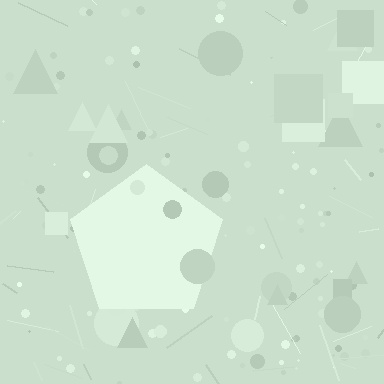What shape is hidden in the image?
A pentagon is hidden in the image.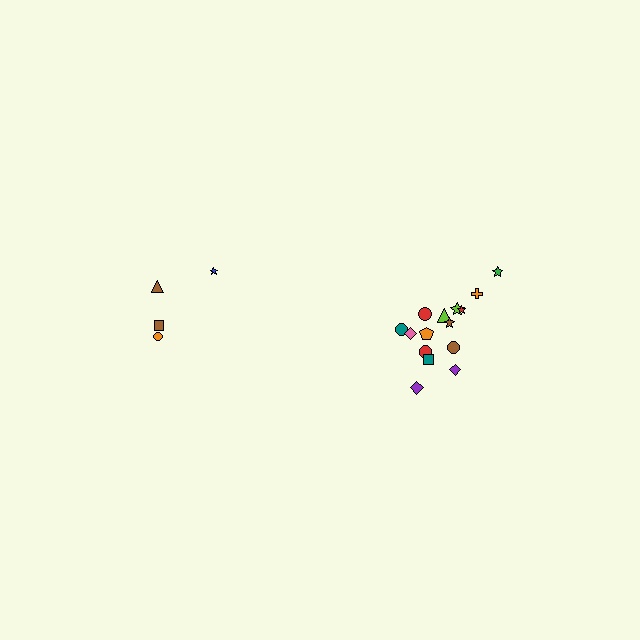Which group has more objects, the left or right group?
The right group.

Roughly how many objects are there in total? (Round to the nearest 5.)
Roughly 20 objects in total.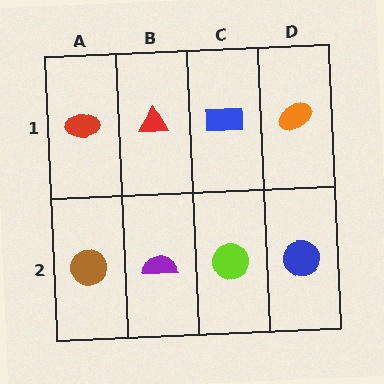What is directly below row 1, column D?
A blue circle.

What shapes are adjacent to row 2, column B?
A red triangle (row 1, column B), a brown circle (row 2, column A), a lime circle (row 2, column C).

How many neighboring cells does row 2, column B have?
3.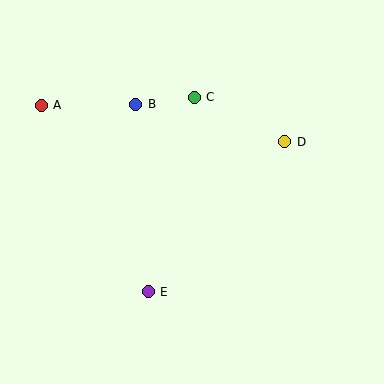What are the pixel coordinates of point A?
Point A is at (41, 105).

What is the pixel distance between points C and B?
The distance between C and B is 59 pixels.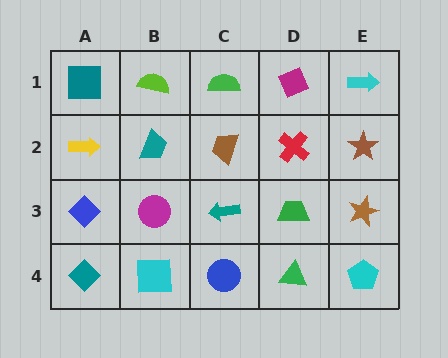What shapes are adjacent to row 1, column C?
A brown trapezoid (row 2, column C), a lime semicircle (row 1, column B), a magenta diamond (row 1, column D).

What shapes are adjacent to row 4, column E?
A brown star (row 3, column E), a green triangle (row 4, column D).